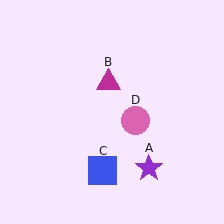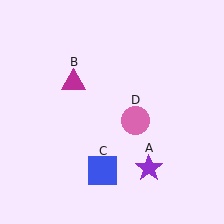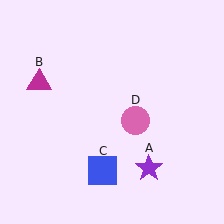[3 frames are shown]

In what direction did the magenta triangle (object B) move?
The magenta triangle (object B) moved left.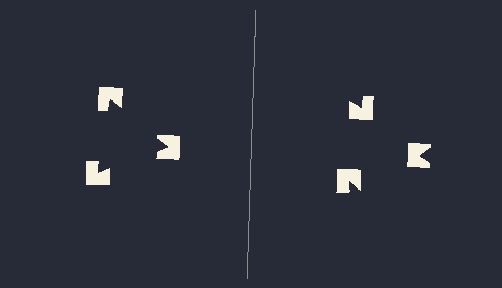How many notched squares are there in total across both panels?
6 — 3 on each side.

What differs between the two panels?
The notched squares are positioned identically on both sides; only the wedge orientations differ. On the left they align to a triangle; on the right they are misaligned.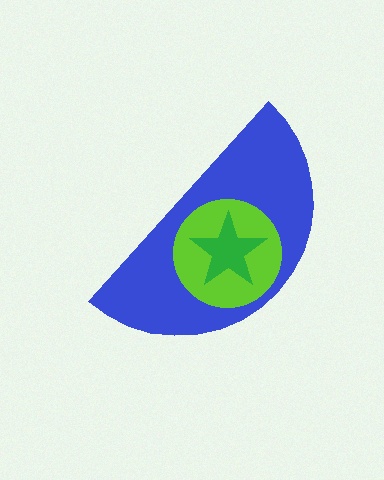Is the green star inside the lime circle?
Yes.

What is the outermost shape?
The blue semicircle.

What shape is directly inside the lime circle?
The green star.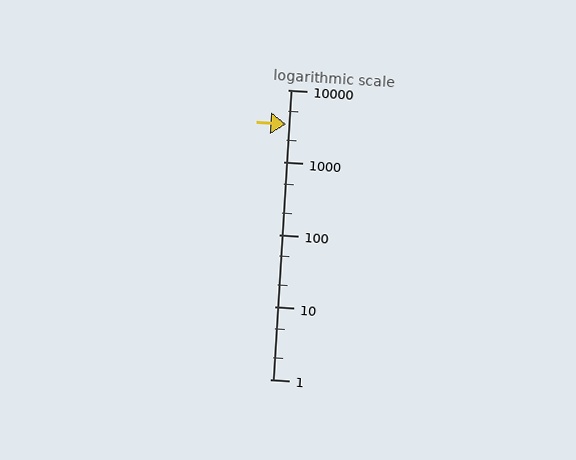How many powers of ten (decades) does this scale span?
The scale spans 4 decades, from 1 to 10000.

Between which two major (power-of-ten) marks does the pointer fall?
The pointer is between 1000 and 10000.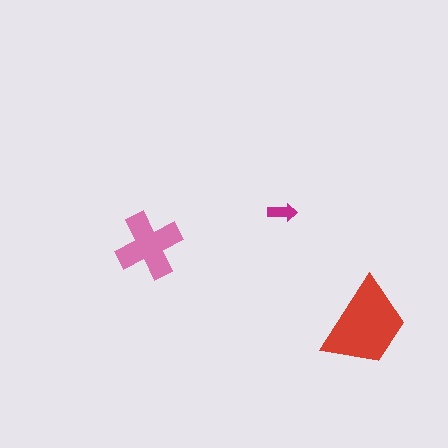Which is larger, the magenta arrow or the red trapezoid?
The red trapezoid.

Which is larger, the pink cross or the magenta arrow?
The pink cross.